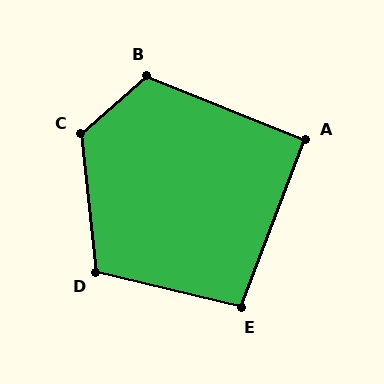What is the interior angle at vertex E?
Approximately 98 degrees (obtuse).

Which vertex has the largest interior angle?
C, at approximately 126 degrees.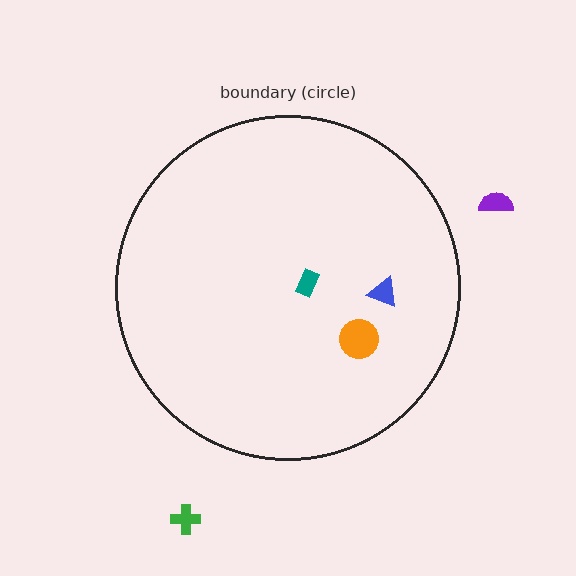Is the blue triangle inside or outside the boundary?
Inside.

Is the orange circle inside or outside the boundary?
Inside.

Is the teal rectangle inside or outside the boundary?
Inside.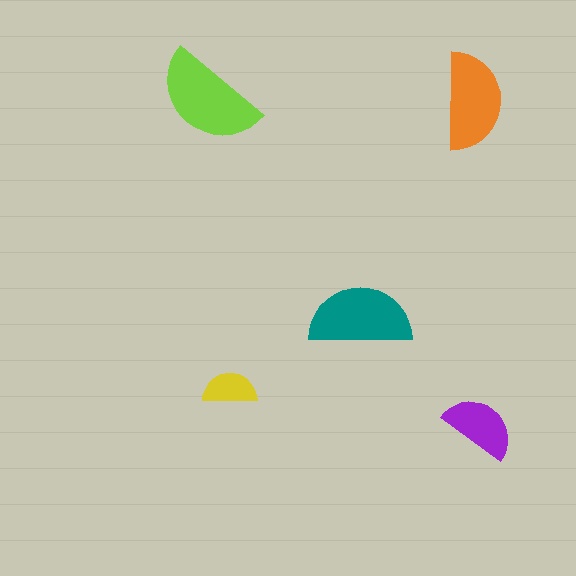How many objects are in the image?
There are 5 objects in the image.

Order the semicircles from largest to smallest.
the lime one, the teal one, the orange one, the purple one, the yellow one.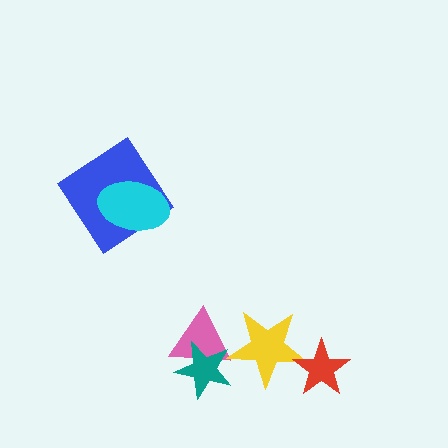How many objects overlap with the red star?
1 object overlaps with the red star.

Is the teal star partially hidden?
No, no other shape covers it.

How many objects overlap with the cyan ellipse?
1 object overlaps with the cyan ellipse.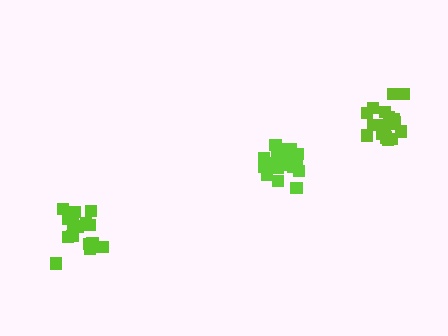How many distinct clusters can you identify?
There are 3 distinct clusters.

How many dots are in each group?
Group 1: 19 dots, Group 2: 16 dots, Group 3: 17 dots (52 total).